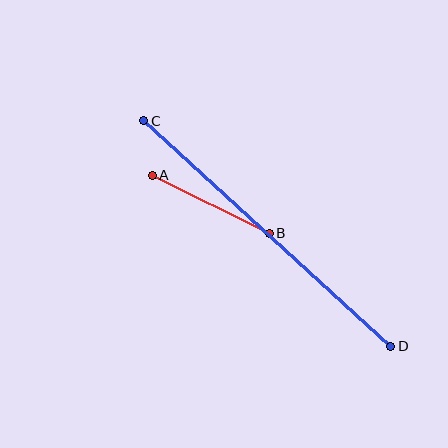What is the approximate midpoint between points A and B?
The midpoint is at approximately (211, 204) pixels.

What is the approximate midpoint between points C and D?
The midpoint is at approximately (267, 234) pixels.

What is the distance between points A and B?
The distance is approximately 131 pixels.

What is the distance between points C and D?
The distance is approximately 334 pixels.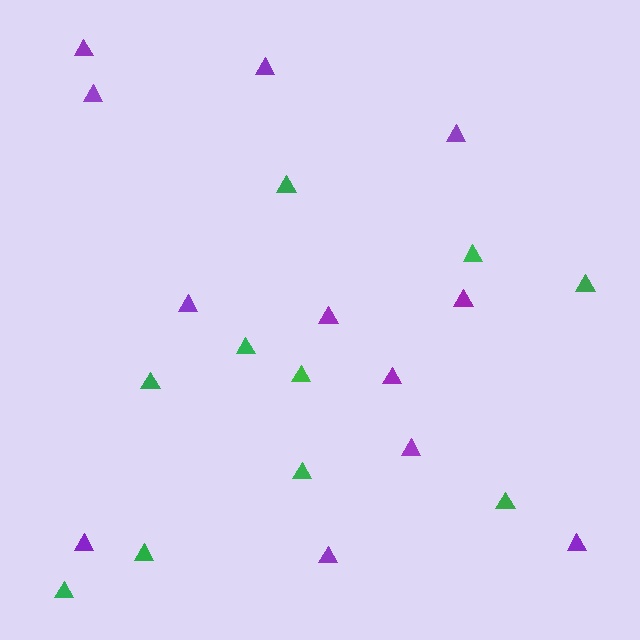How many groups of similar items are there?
There are 2 groups: one group of purple triangles (12) and one group of green triangles (10).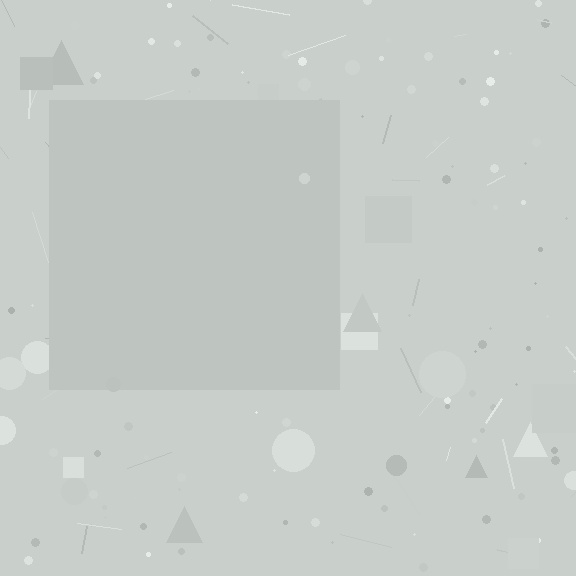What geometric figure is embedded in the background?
A square is embedded in the background.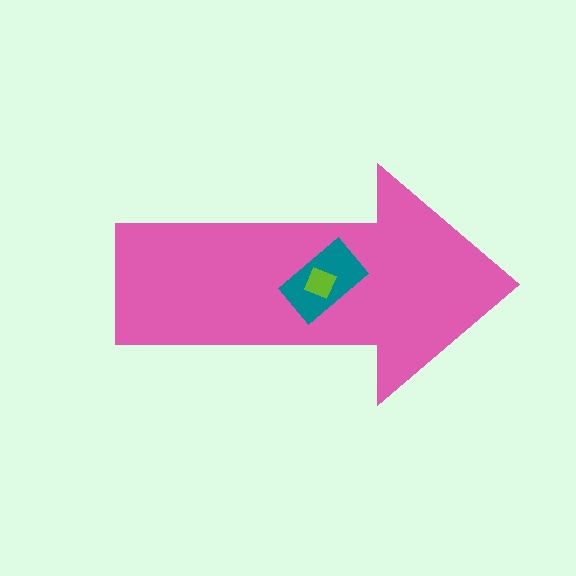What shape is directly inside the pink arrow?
The teal rectangle.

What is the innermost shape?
The lime diamond.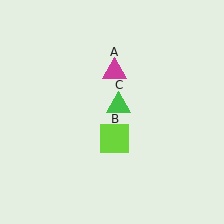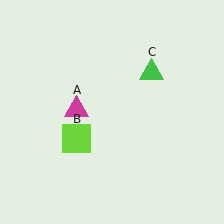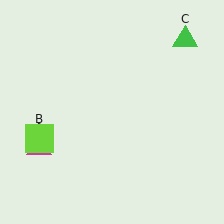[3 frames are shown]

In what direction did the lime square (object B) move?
The lime square (object B) moved left.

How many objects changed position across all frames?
3 objects changed position: magenta triangle (object A), lime square (object B), green triangle (object C).